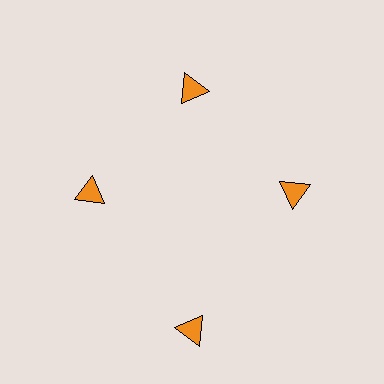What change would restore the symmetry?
The symmetry would be restored by moving it inward, back onto the ring so that all 4 triangles sit at equal angles and equal distance from the center.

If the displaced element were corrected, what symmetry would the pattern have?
It would have 4-fold rotational symmetry — the pattern would map onto itself every 90 degrees.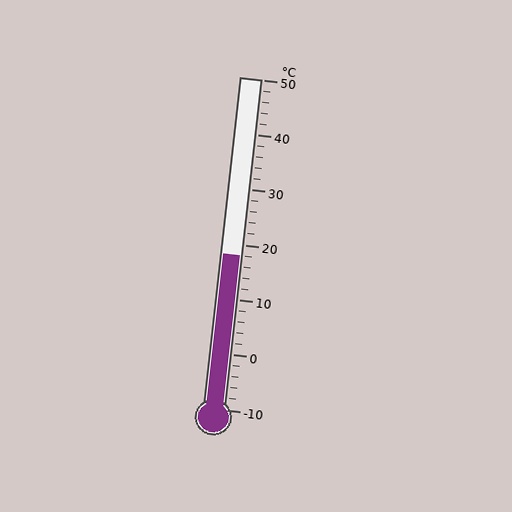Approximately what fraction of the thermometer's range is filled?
The thermometer is filled to approximately 45% of its range.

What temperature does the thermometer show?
The thermometer shows approximately 18°C.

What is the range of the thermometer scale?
The thermometer scale ranges from -10°C to 50°C.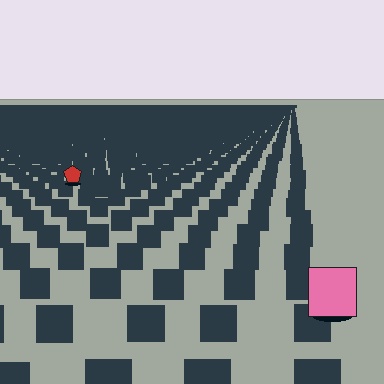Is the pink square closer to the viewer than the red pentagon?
Yes. The pink square is closer — you can tell from the texture gradient: the ground texture is coarser near it.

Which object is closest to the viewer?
The pink square is closest. The texture marks near it are larger and more spread out.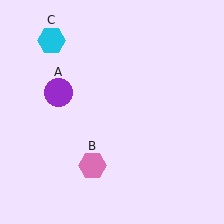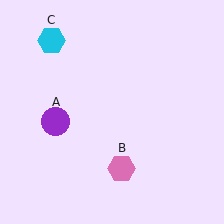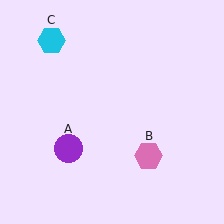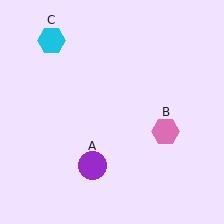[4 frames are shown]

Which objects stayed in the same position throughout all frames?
Cyan hexagon (object C) remained stationary.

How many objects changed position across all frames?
2 objects changed position: purple circle (object A), pink hexagon (object B).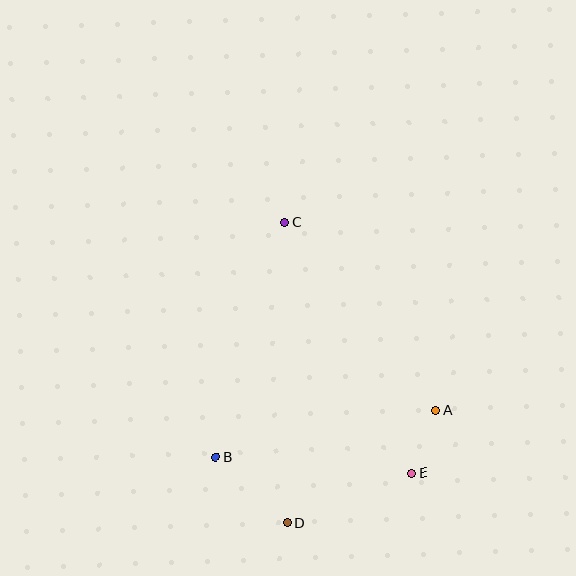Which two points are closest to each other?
Points A and E are closest to each other.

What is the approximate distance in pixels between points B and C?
The distance between B and C is approximately 245 pixels.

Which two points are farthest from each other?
Points C and D are farthest from each other.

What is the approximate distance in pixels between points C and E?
The distance between C and E is approximately 282 pixels.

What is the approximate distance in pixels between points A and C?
The distance between A and C is approximately 242 pixels.